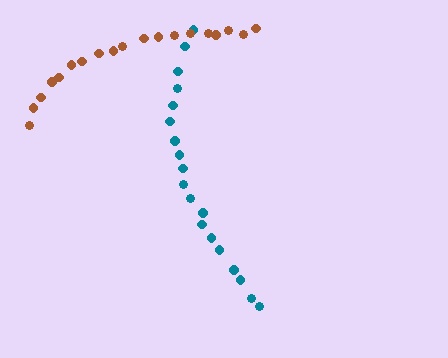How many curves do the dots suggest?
There are 2 distinct paths.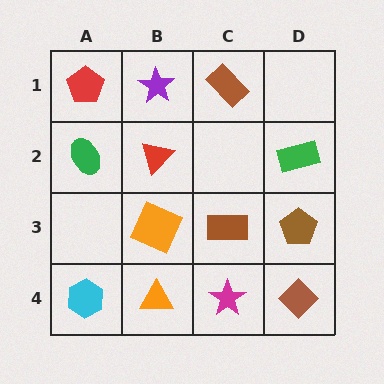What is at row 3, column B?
An orange square.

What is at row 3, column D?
A brown pentagon.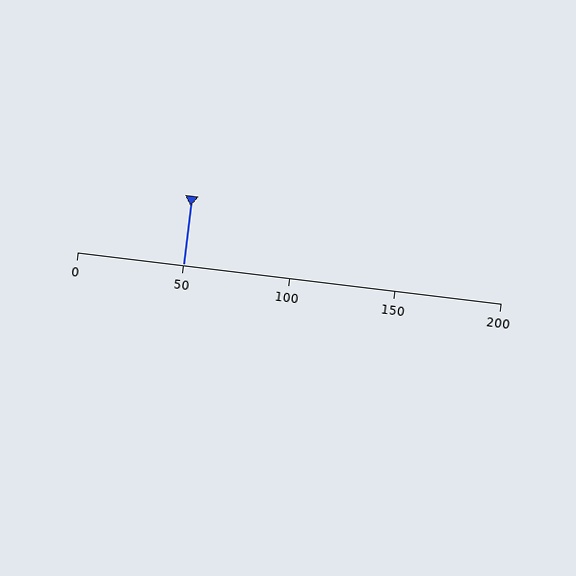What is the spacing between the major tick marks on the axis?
The major ticks are spaced 50 apart.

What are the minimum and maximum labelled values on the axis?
The axis runs from 0 to 200.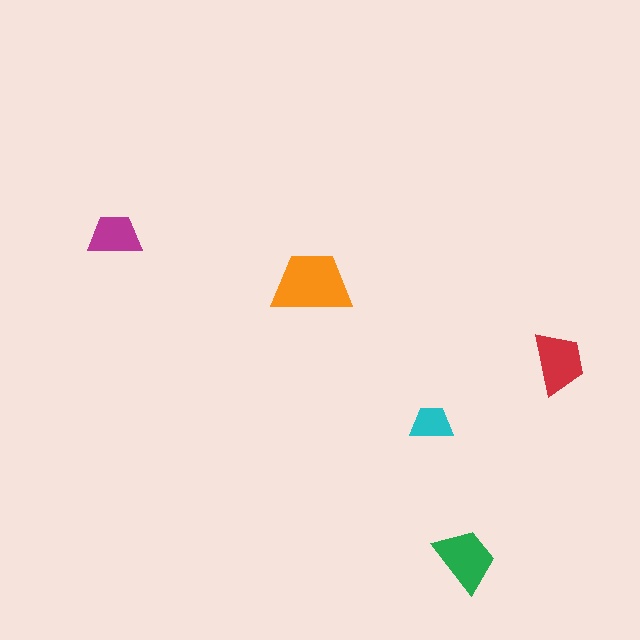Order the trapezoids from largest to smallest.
the orange one, the green one, the red one, the magenta one, the cyan one.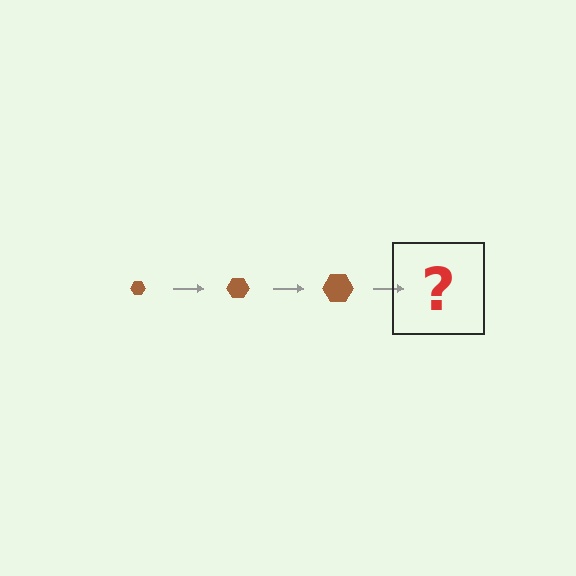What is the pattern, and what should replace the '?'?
The pattern is that the hexagon gets progressively larger each step. The '?' should be a brown hexagon, larger than the previous one.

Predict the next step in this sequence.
The next step is a brown hexagon, larger than the previous one.